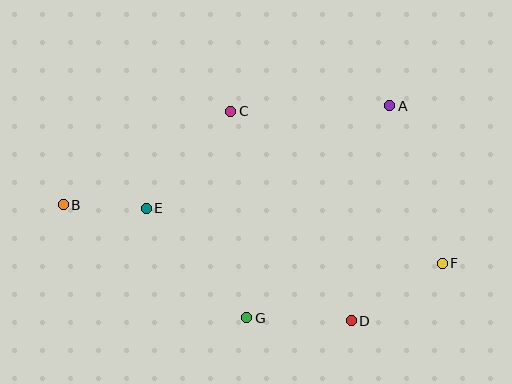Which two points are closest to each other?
Points B and E are closest to each other.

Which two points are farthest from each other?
Points B and F are farthest from each other.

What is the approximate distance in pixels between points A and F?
The distance between A and F is approximately 166 pixels.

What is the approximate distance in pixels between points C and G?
The distance between C and G is approximately 207 pixels.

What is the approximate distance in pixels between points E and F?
The distance between E and F is approximately 301 pixels.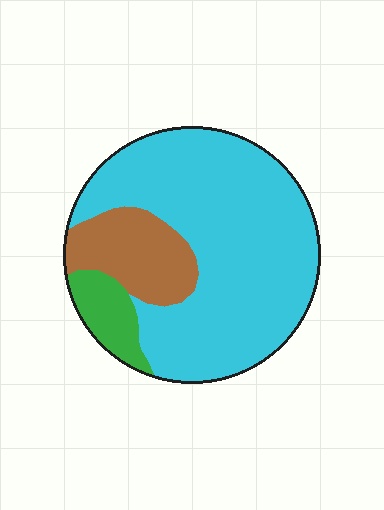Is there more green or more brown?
Brown.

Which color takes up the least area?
Green, at roughly 10%.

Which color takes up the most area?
Cyan, at roughly 75%.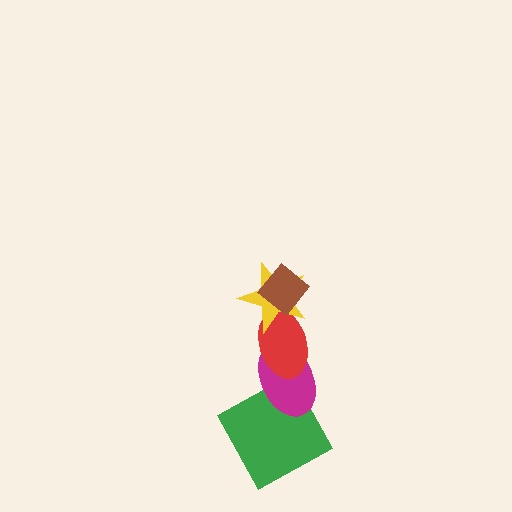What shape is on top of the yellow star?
The brown diamond is on top of the yellow star.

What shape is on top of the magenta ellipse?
The red ellipse is on top of the magenta ellipse.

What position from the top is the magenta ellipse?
The magenta ellipse is 4th from the top.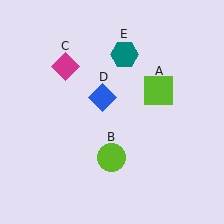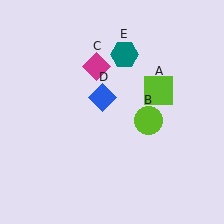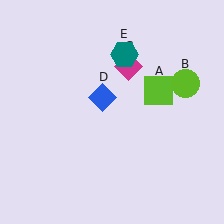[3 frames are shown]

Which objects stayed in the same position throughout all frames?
Lime square (object A) and blue diamond (object D) and teal hexagon (object E) remained stationary.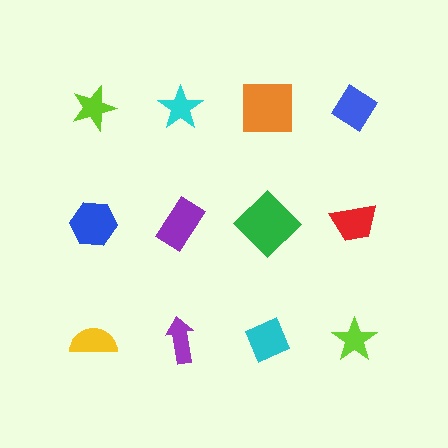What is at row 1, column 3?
An orange square.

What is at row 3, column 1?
A yellow semicircle.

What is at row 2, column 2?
A purple rectangle.